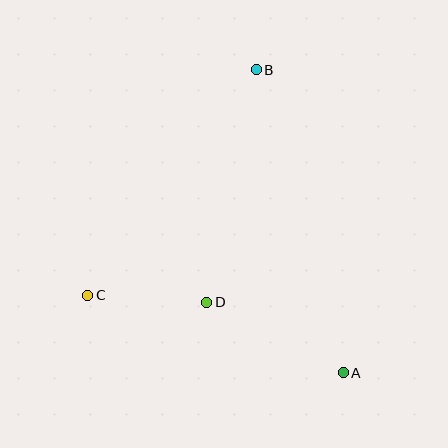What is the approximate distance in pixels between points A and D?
The distance between A and D is approximately 154 pixels.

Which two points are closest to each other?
Points C and D are closest to each other.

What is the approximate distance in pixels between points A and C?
The distance between A and C is approximately 267 pixels.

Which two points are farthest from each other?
Points A and B are farthest from each other.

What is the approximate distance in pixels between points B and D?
The distance between B and D is approximately 238 pixels.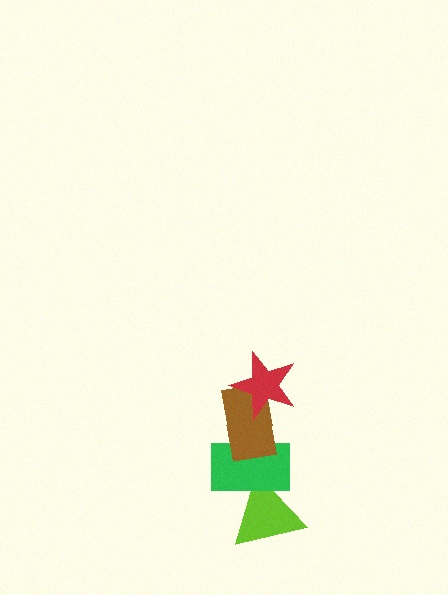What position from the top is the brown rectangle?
The brown rectangle is 2nd from the top.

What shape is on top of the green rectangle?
The brown rectangle is on top of the green rectangle.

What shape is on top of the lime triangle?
The green rectangle is on top of the lime triangle.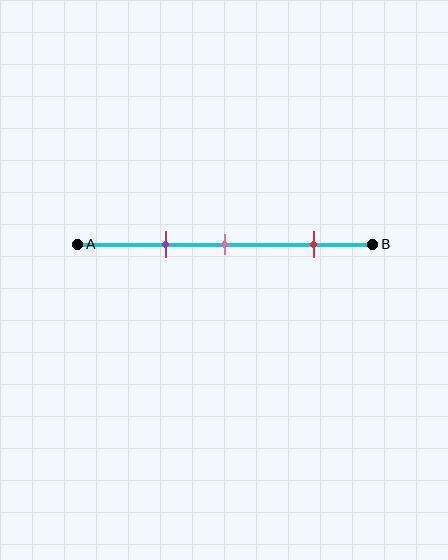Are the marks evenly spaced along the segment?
No, the marks are not evenly spaced.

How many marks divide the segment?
There are 3 marks dividing the segment.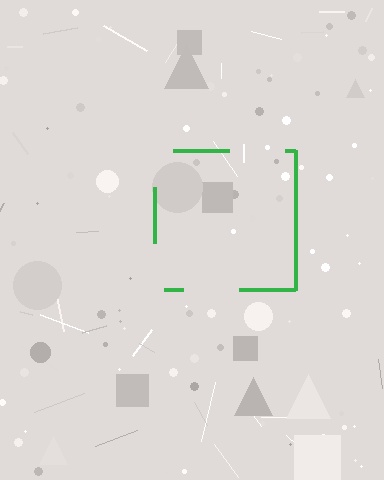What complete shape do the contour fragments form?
The contour fragments form a square.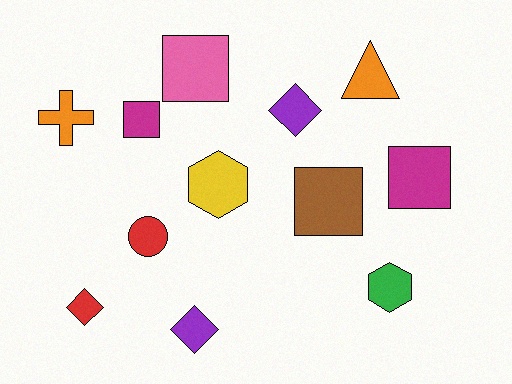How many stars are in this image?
There are no stars.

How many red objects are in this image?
There are 2 red objects.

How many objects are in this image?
There are 12 objects.